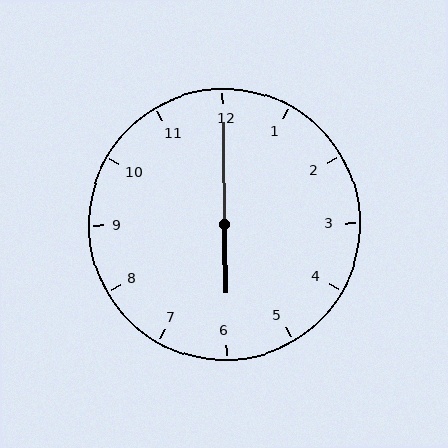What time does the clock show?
6:00.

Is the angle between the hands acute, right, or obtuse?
It is obtuse.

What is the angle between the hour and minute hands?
Approximately 180 degrees.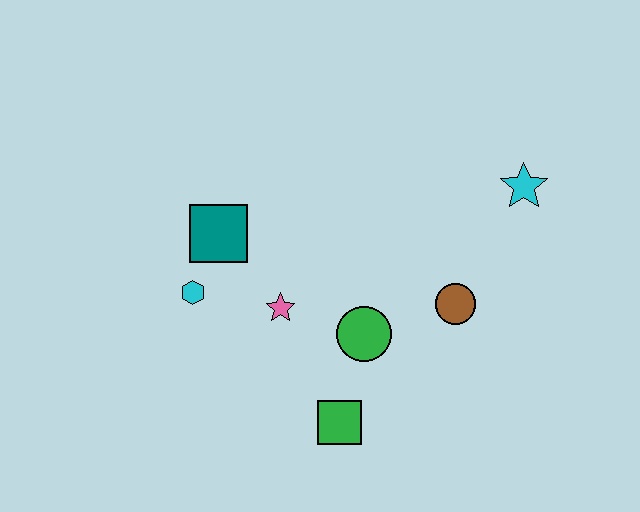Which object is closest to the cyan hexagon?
The teal square is closest to the cyan hexagon.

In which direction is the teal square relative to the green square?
The teal square is above the green square.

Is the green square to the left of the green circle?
Yes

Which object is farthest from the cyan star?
The cyan hexagon is farthest from the cyan star.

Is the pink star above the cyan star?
No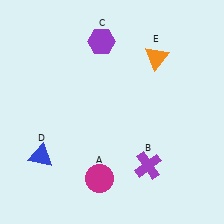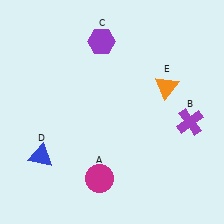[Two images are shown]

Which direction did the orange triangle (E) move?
The orange triangle (E) moved down.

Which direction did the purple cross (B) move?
The purple cross (B) moved up.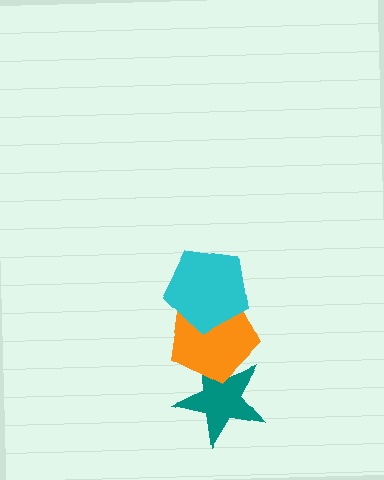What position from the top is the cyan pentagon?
The cyan pentagon is 1st from the top.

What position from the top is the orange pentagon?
The orange pentagon is 2nd from the top.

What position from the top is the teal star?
The teal star is 3rd from the top.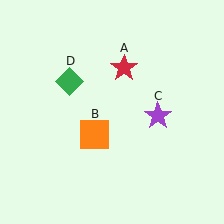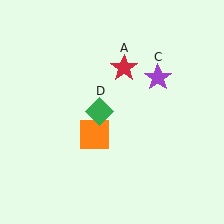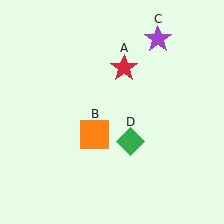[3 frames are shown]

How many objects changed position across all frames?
2 objects changed position: purple star (object C), green diamond (object D).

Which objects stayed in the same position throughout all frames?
Red star (object A) and orange square (object B) remained stationary.